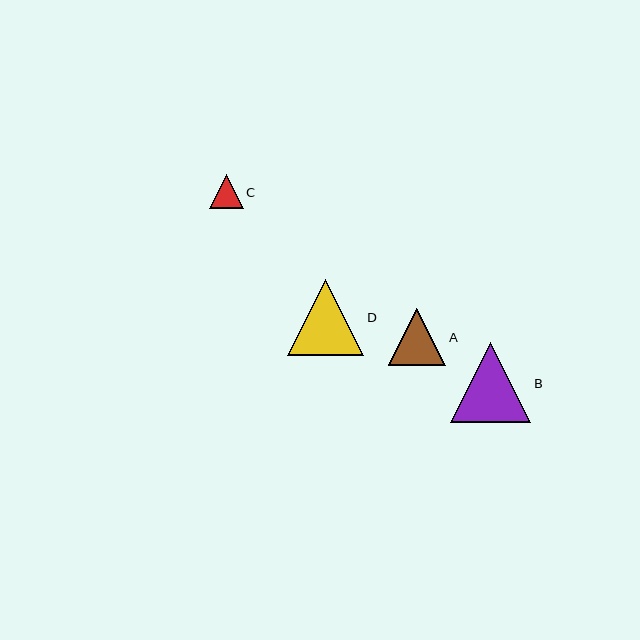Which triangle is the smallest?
Triangle C is the smallest with a size of approximately 34 pixels.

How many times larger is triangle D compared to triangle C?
Triangle D is approximately 2.2 times the size of triangle C.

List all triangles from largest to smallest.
From largest to smallest: B, D, A, C.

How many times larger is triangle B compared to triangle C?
Triangle B is approximately 2.4 times the size of triangle C.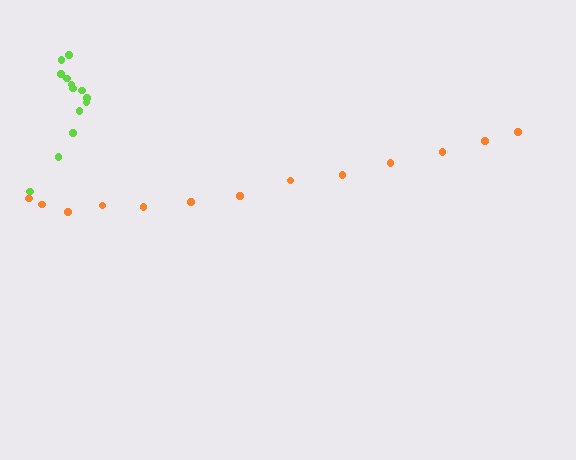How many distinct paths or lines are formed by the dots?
There are 2 distinct paths.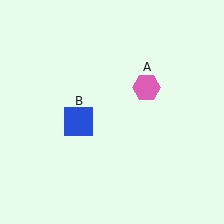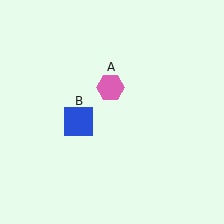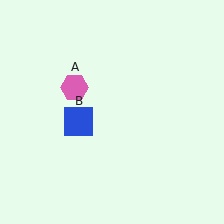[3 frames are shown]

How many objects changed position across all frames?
1 object changed position: pink hexagon (object A).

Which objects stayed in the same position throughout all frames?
Blue square (object B) remained stationary.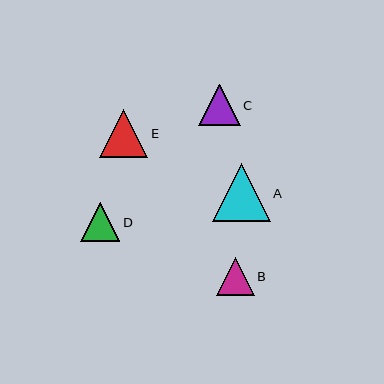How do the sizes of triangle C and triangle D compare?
Triangle C and triangle D are approximately the same size.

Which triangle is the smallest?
Triangle B is the smallest with a size of approximately 38 pixels.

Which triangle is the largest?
Triangle A is the largest with a size of approximately 58 pixels.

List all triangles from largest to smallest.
From largest to smallest: A, E, C, D, B.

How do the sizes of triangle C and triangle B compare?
Triangle C and triangle B are approximately the same size.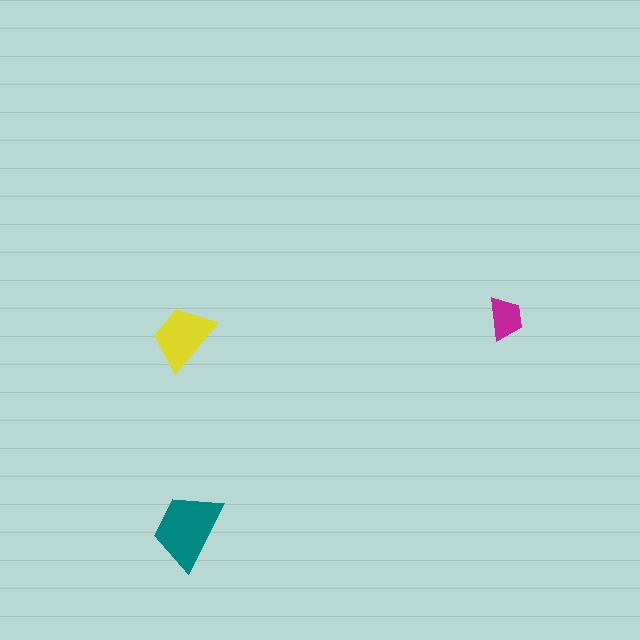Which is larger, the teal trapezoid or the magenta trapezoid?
The teal one.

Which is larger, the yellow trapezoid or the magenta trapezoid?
The yellow one.